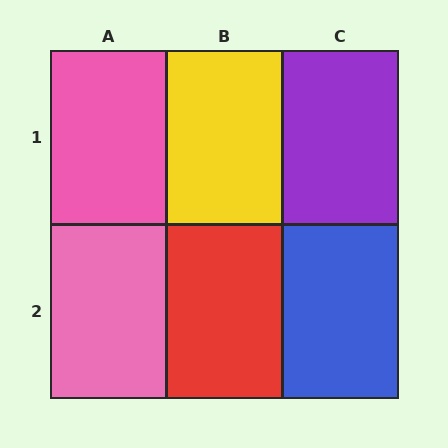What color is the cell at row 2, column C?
Blue.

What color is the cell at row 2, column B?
Red.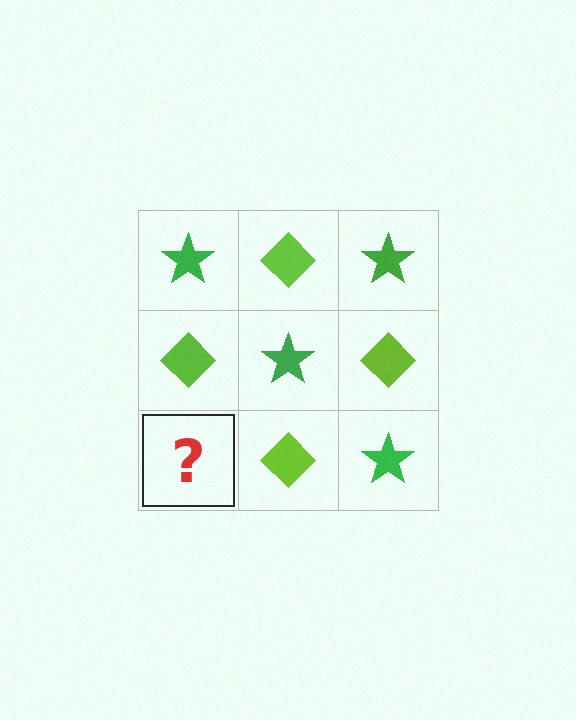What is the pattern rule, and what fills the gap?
The rule is that it alternates green star and lime diamond in a checkerboard pattern. The gap should be filled with a green star.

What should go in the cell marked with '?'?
The missing cell should contain a green star.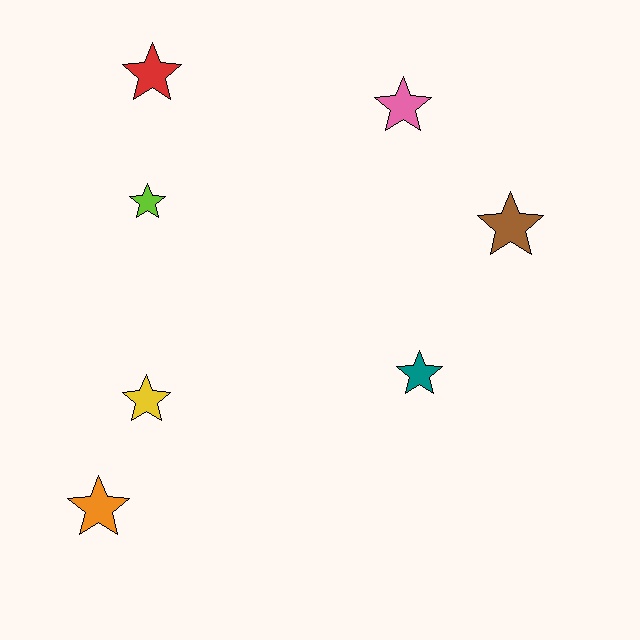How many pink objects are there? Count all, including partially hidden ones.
There is 1 pink object.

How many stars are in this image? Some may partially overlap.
There are 7 stars.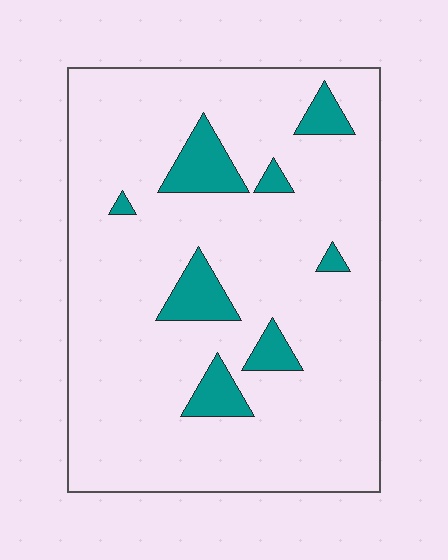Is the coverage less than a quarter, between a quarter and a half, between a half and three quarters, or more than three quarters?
Less than a quarter.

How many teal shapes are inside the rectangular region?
8.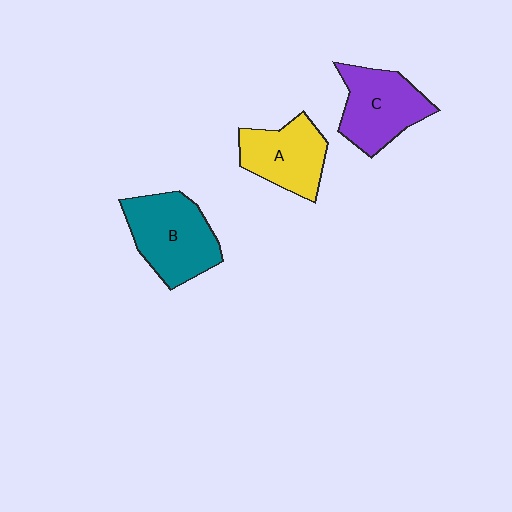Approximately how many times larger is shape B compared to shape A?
Approximately 1.3 times.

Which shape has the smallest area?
Shape A (yellow).